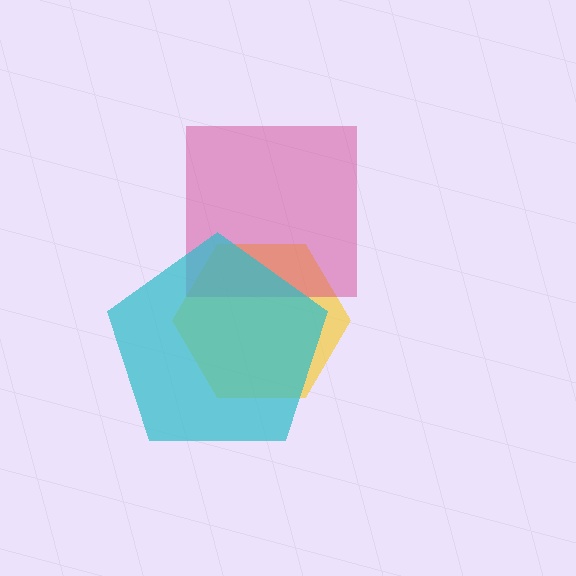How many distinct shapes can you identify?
There are 3 distinct shapes: a yellow hexagon, a magenta square, a cyan pentagon.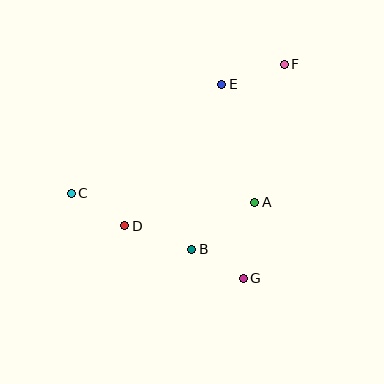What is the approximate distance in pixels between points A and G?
The distance between A and G is approximately 77 pixels.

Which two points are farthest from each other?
Points C and F are farthest from each other.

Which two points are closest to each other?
Points B and G are closest to each other.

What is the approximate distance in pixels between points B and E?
The distance between B and E is approximately 168 pixels.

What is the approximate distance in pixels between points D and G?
The distance between D and G is approximately 129 pixels.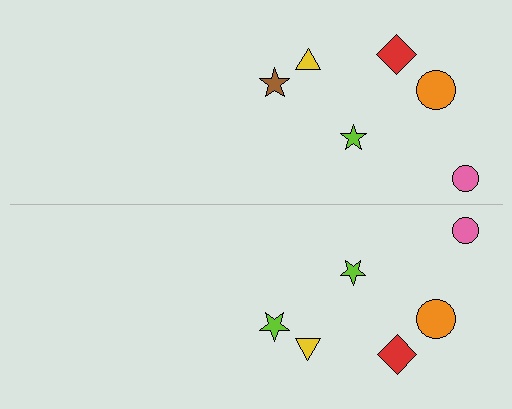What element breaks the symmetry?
The lime star on the bottom side breaks the symmetry — its mirror counterpart is brown.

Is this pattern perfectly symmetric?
No, the pattern is not perfectly symmetric. The lime star on the bottom side breaks the symmetry — its mirror counterpart is brown.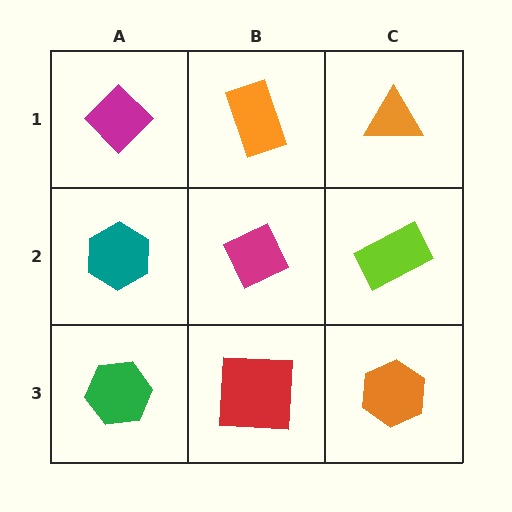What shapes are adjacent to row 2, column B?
An orange rectangle (row 1, column B), a red square (row 3, column B), a teal hexagon (row 2, column A), a lime rectangle (row 2, column C).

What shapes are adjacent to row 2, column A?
A magenta diamond (row 1, column A), a green hexagon (row 3, column A), a magenta diamond (row 2, column B).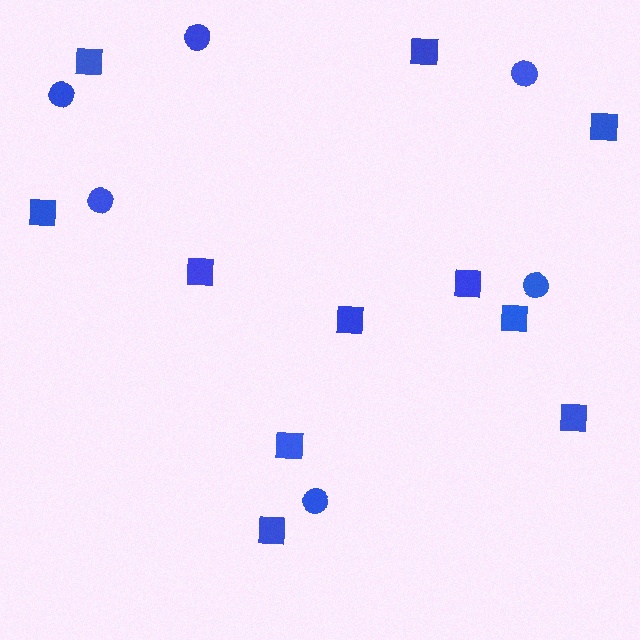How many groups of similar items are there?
There are 2 groups: one group of squares (11) and one group of circles (6).